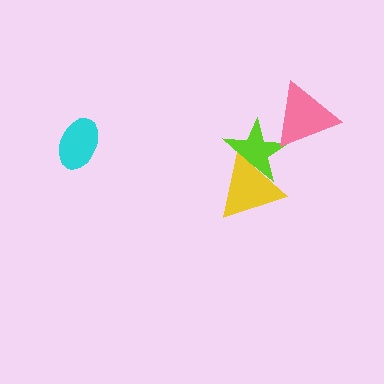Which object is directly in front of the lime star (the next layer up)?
The yellow triangle is directly in front of the lime star.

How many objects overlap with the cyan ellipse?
0 objects overlap with the cyan ellipse.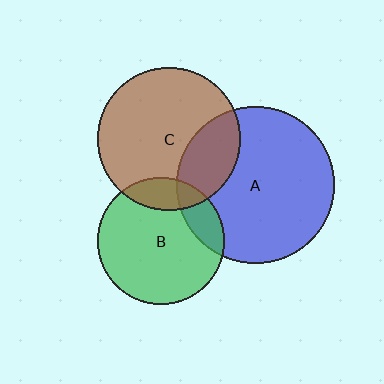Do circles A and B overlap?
Yes.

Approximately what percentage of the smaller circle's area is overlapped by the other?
Approximately 15%.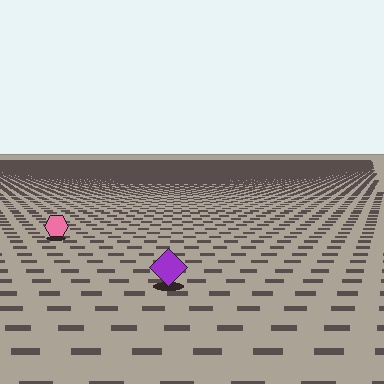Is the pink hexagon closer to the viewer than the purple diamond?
No. The purple diamond is closer — you can tell from the texture gradient: the ground texture is coarser near it.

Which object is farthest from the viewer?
The pink hexagon is farthest from the viewer. It appears smaller and the ground texture around it is denser.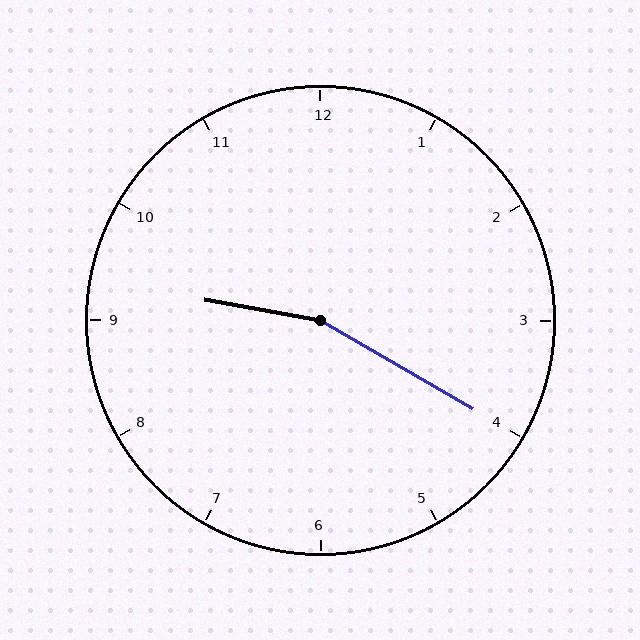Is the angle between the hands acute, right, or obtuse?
It is obtuse.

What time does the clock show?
9:20.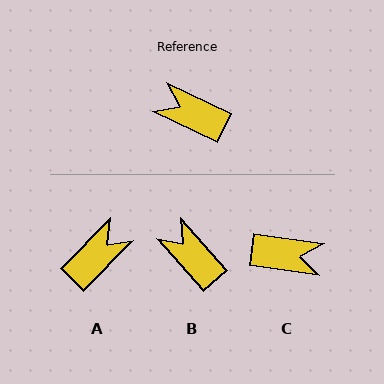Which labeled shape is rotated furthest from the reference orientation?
C, about 162 degrees away.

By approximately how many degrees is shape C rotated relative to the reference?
Approximately 162 degrees clockwise.